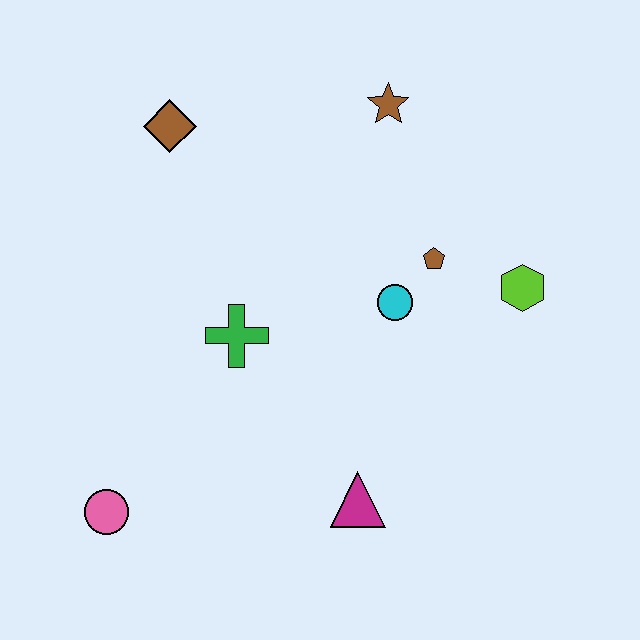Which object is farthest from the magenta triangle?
The brown diamond is farthest from the magenta triangle.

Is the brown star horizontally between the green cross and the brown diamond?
No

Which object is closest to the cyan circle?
The brown pentagon is closest to the cyan circle.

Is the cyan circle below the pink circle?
No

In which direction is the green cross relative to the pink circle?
The green cross is above the pink circle.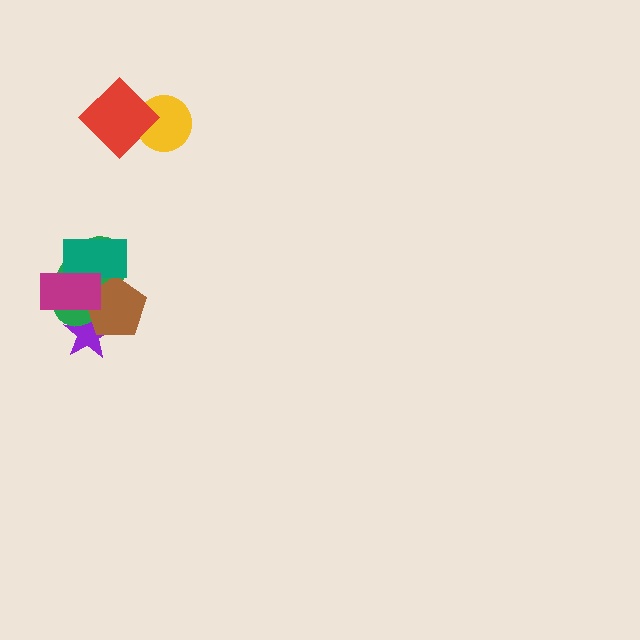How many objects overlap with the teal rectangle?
3 objects overlap with the teal rectangle.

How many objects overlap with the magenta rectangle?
4 objects overlap with the magenta rectangle.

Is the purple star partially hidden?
Yes, it is partially covered by another shape.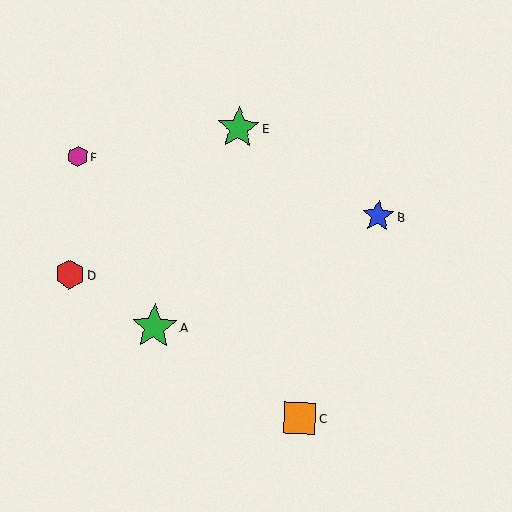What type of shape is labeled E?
Shape E is a green star.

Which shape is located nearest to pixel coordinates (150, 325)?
The green star (labeled A) at (154, 327) is nearest to that location.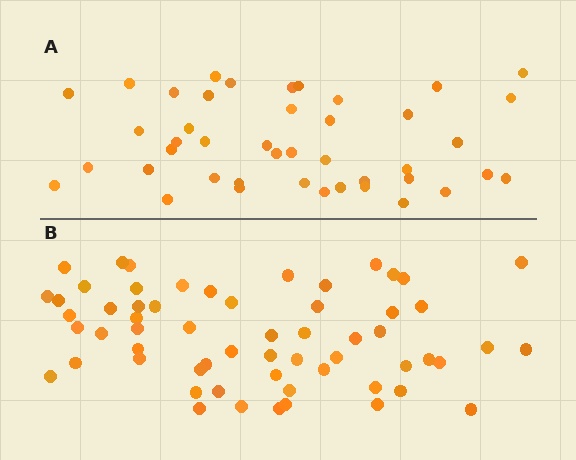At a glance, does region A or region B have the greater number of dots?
Region B (the bottom region) has more dots.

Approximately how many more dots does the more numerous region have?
Region B has approximately 15 more dots than region A.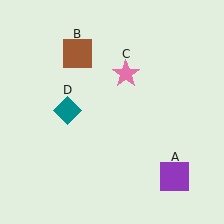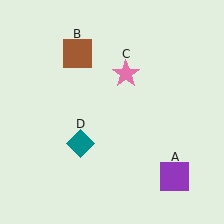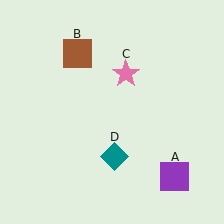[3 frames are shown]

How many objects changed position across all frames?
1 object changed position: teal diamond (object D).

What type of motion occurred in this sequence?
The teal diamond (object D) rotated counterclockwise around the center of the scene.